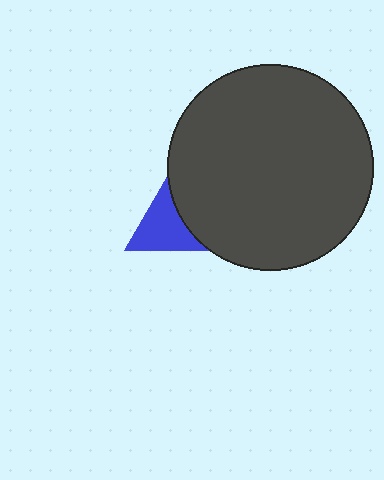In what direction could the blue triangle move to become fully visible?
The blue triangle could move left. That would shift it out from behind the dark gray circle entirely.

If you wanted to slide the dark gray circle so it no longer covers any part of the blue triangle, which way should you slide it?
Slide it right — that is the most direct way to separate the two shapes.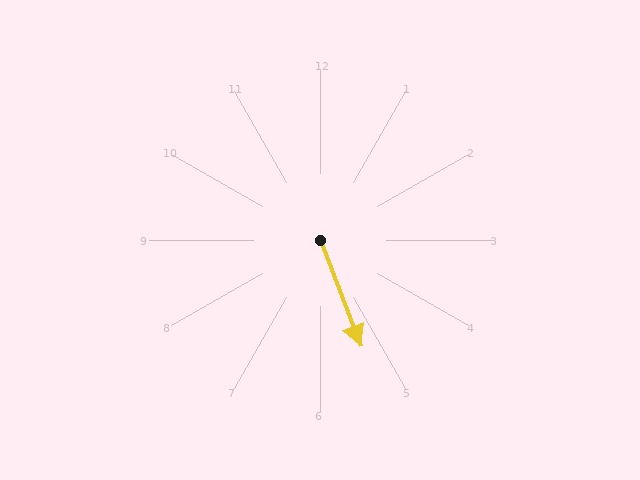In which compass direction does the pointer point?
South.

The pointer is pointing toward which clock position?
Roughly 5 o'clock.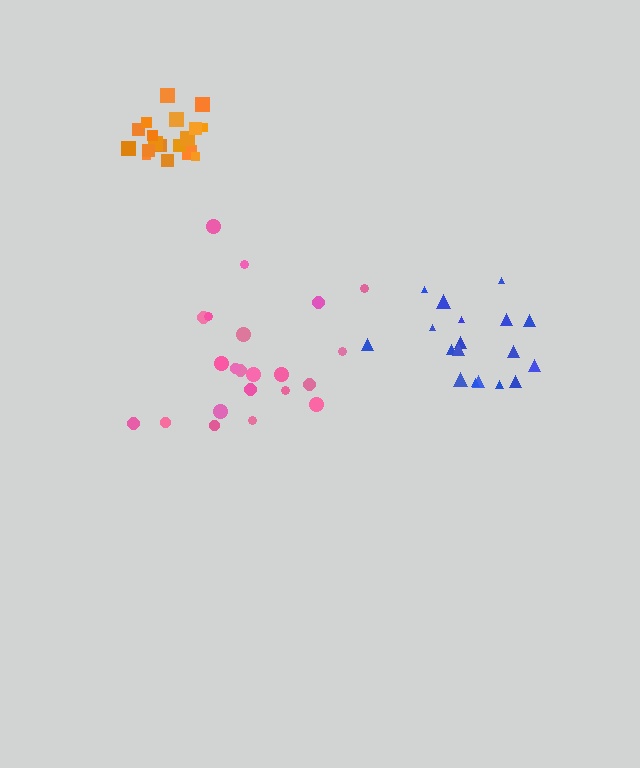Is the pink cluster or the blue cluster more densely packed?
Blue.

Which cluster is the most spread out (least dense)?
Pink.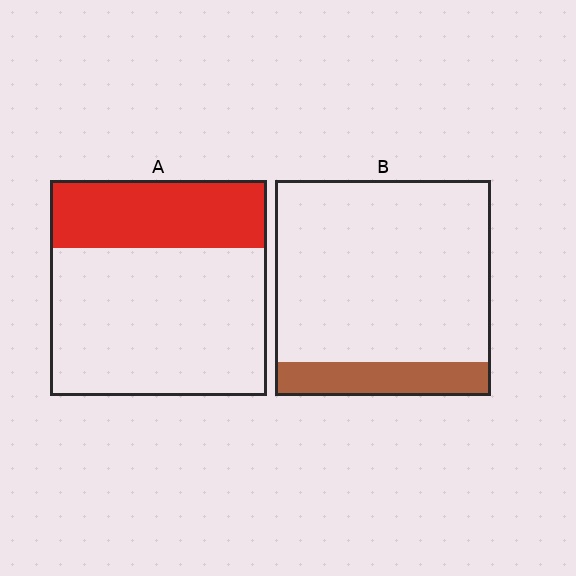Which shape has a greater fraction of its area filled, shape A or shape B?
Shape A.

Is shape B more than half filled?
No.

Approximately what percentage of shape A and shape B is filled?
A is approximately 30% and B is approximately 15%.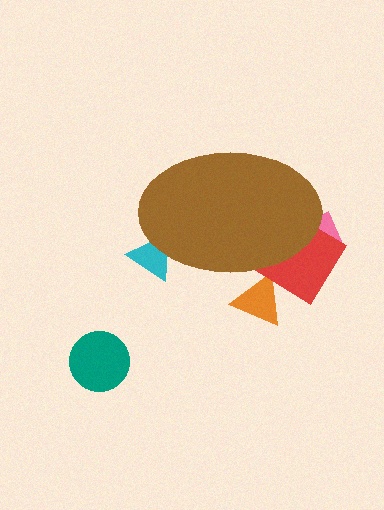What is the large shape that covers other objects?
A brown ellipse.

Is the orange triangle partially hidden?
Yes, the orange triangle is partially hidden behind the brown ellipse.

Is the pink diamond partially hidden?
Yes, the pink diamond is partially hidden behind the brown ellipse.